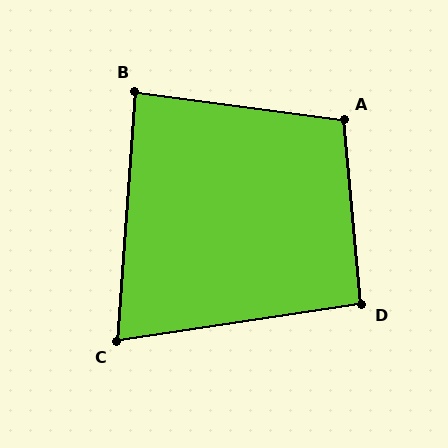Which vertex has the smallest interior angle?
C, at approximately 77 degrees.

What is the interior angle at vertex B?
Approximately 87 degrees (approximately right).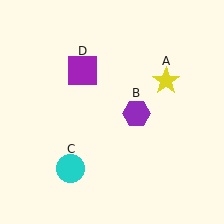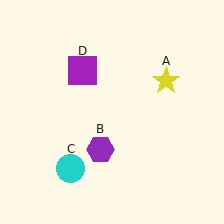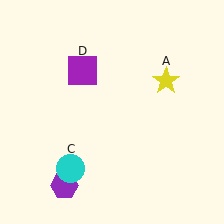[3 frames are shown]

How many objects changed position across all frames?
1 object changed position: purple hexagon (object B).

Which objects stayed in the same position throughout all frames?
Yellow star (object A) and cyan circle (object C) and purple square (object D) remained stationary.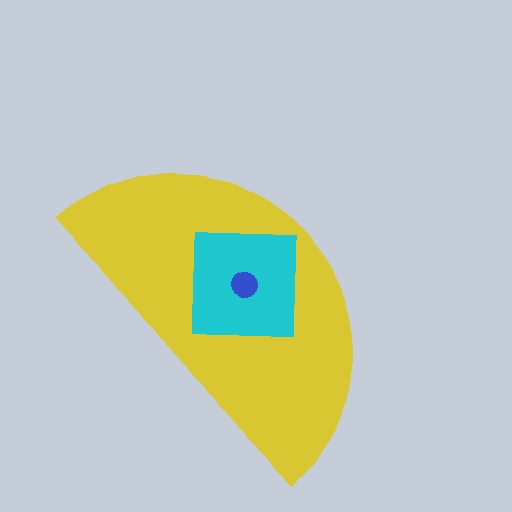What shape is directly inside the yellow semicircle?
The cyan square.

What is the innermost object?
The blue circle.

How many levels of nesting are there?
3.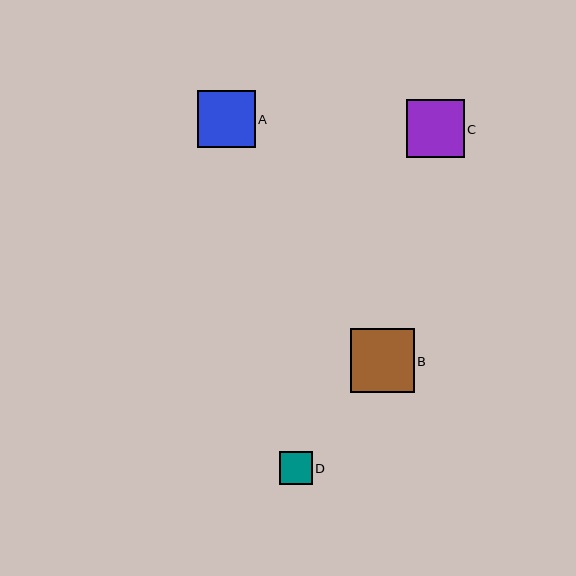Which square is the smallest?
Square D is the smallest with a size of approximately 33 pixels.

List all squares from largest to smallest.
From largest to smallest: B, A, C, D.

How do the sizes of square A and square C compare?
Square A and square C are approximately the same size.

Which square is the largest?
Square B is the largest with a size of approximately 63 pixels.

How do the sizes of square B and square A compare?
Square B and square A are approximately the same size.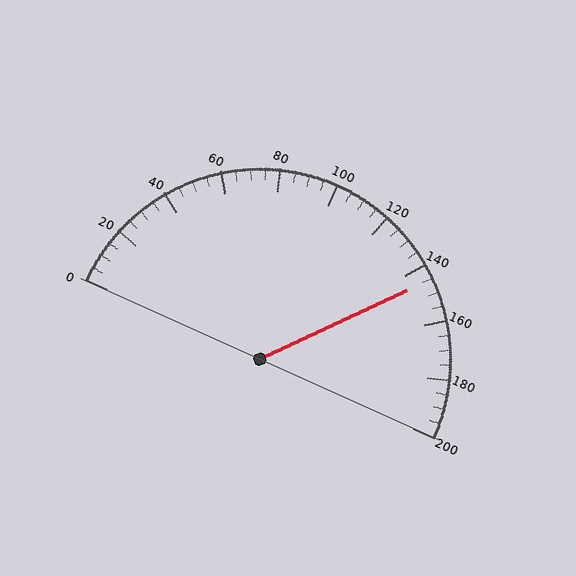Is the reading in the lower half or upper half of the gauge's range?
The reading is in the upper half of the range (0 to 200).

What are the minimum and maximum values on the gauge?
The gauge ranges from 0 to 200.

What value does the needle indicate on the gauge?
The needle indicates approximately 145.